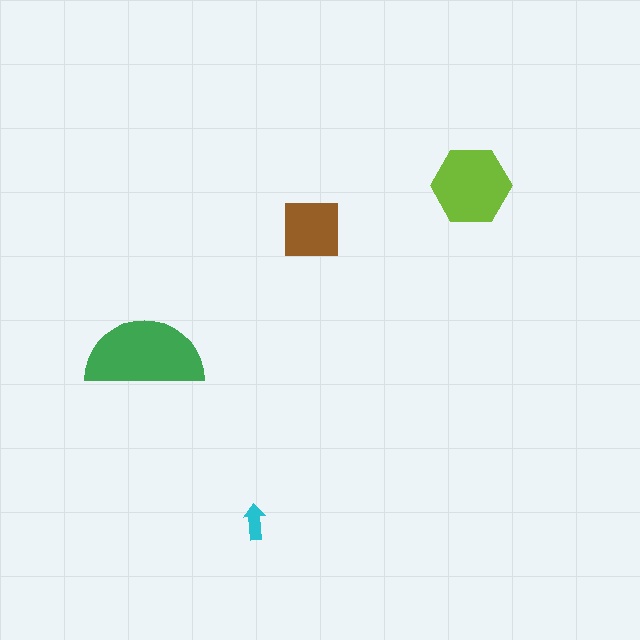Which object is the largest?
The green semicircle.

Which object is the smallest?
The cyan arrow.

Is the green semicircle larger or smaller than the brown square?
Larger.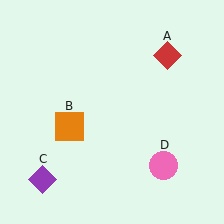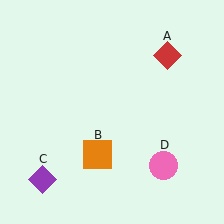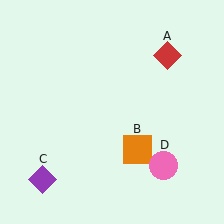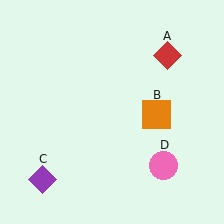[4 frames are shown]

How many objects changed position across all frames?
1 object changed position: orange square (object B).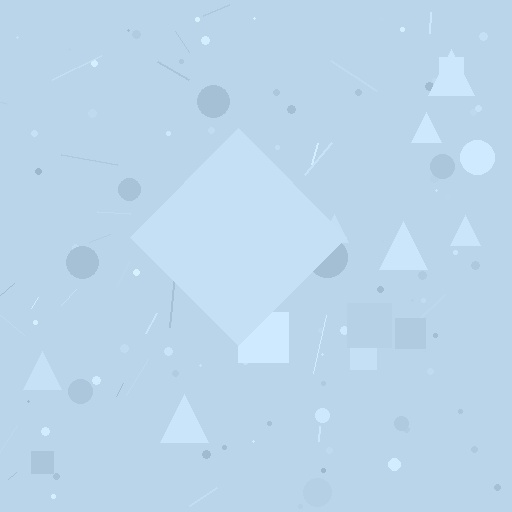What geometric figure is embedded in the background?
A diamond is embedded in the background.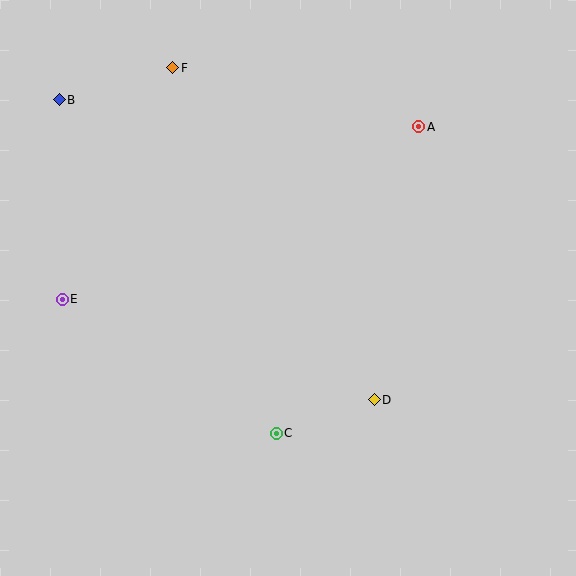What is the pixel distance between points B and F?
The distance between B and F is 118 pixels.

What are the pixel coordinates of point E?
Point E is at (62, 299).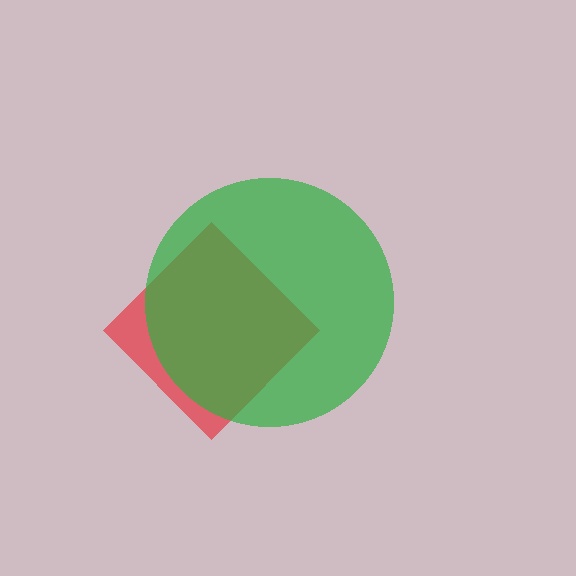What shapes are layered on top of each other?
The layered shapes are: a red diamond, a green circle.